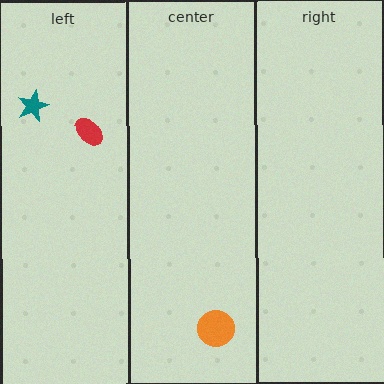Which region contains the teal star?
The left region.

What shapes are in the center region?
The orange circle.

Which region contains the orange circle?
The center region.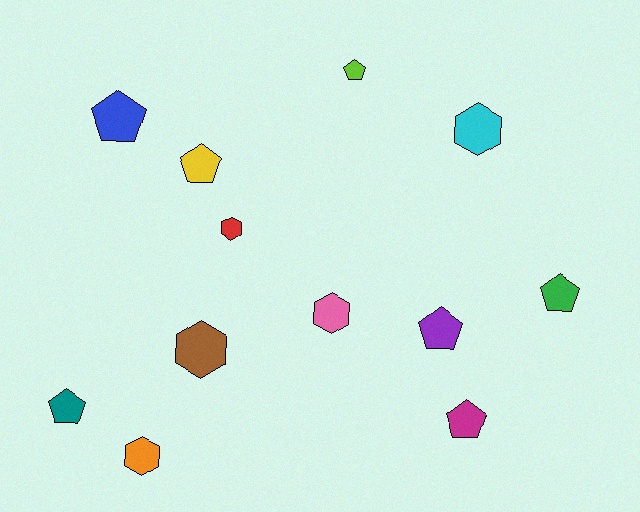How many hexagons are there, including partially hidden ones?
There are 5 hexagons.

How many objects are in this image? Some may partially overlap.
There are 12 objects.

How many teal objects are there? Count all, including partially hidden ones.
There is 1 teal object.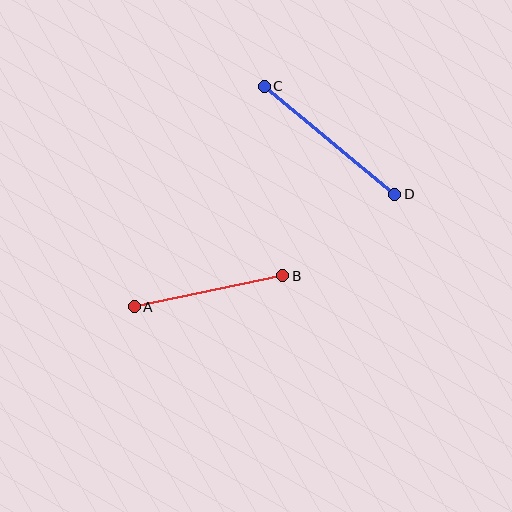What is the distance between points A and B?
The distance is approximately 152 pixels.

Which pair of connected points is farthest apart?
Points C and D are farthest apart.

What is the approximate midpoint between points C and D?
The midpoint is at approximately (329, 140) pixels.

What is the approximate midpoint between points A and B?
The midpoint is at approximately (209, 291) pixels.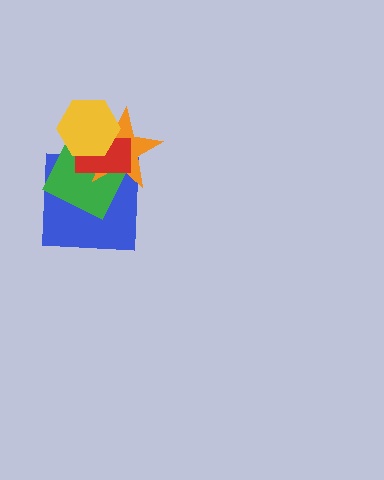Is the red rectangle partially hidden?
Yes, it is partially covered by another shape.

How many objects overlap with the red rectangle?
4 objects overlap with the red rectangle.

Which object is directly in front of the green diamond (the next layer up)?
The orange star is directly in front of the green diamond.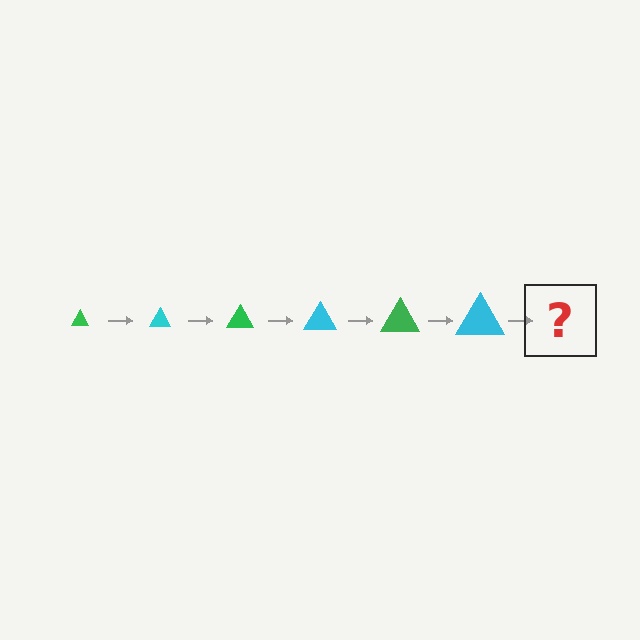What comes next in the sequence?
The next element should be a green triangle, larger than the previous one.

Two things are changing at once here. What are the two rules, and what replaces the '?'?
The two rules are that the triangle grows larger each step and the color cycles through green and cyan. The '?' should be a green triangle, larger than the previous one.